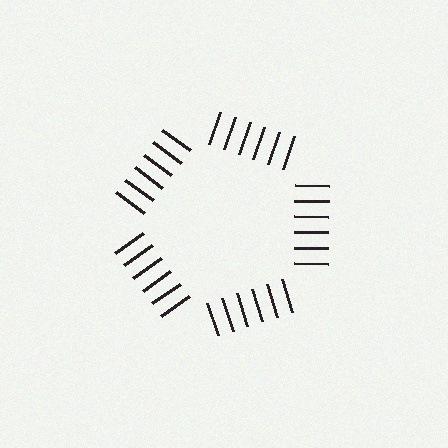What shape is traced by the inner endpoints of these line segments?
An illusory pentagon — the line segments terminate on its edges but no continuous stroke is drawn.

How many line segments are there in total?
30 — 6 along each of the 5 edges.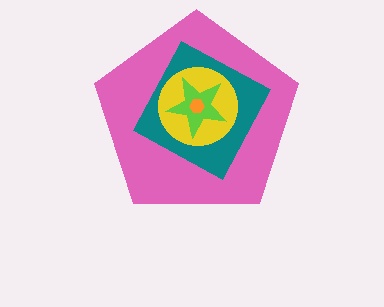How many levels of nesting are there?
5.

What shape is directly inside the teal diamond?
The yellow circle.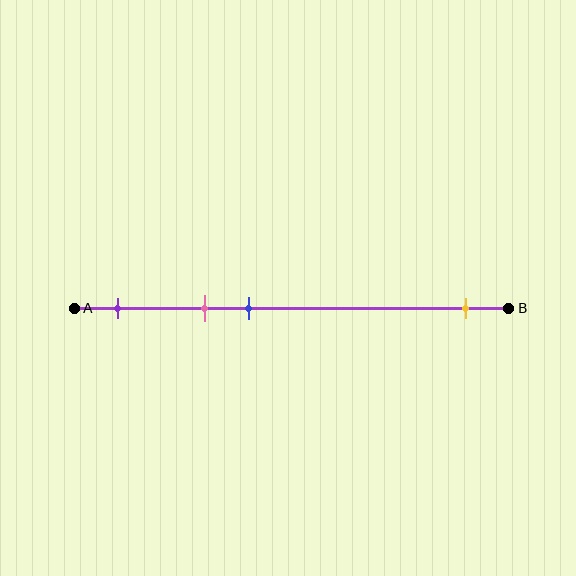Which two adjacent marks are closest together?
The pink and blue marks are the closest adjacent pair.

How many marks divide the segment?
There are 4 marks dividing the segment.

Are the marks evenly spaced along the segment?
No, the marks are not evenly spaced.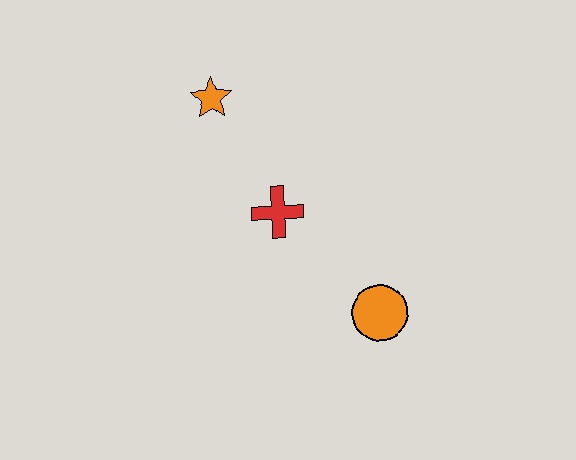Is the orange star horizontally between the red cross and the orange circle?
No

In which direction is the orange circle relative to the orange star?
The orange circle is below the orange star.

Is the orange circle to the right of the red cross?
Yes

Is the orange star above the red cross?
Yes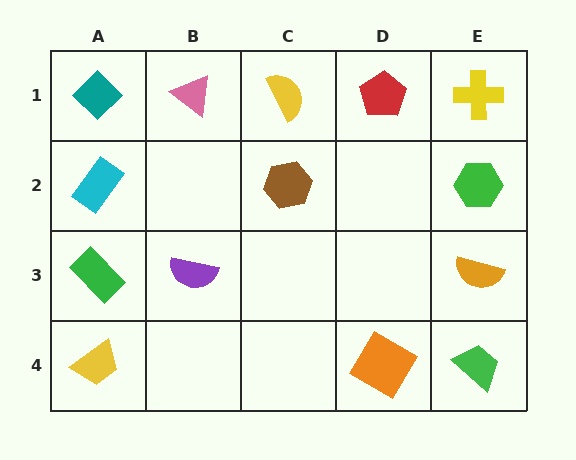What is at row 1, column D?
A red pentagon.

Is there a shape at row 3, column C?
No, that cell is empty.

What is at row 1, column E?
A yellow cross.